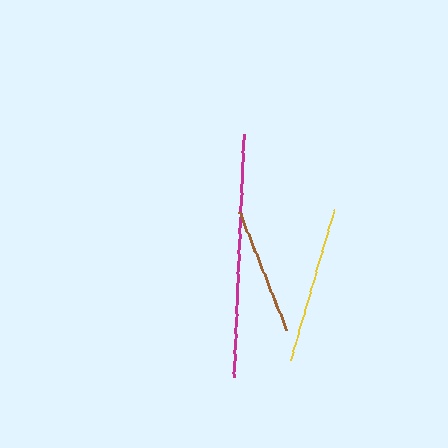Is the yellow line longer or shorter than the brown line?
The yellow line is longer than the brown line.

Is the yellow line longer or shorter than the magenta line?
The magenta line is longer than the yellow line.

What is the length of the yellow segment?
The yellow segment is approximately 157 pixels long.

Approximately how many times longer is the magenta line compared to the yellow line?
The magenta line is approximately 1.5 times the length of the yellow line.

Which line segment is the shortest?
The brown line is the shortest at approximately 127 pixels.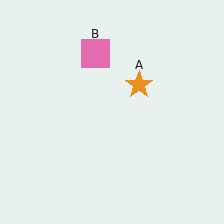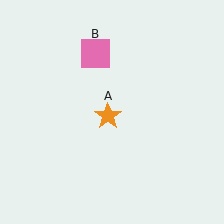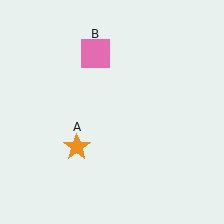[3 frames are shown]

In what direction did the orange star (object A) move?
The orange star (object A) moved down and to the left.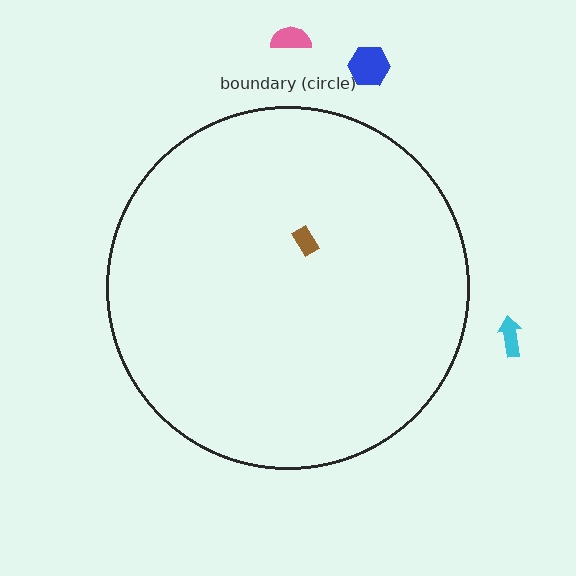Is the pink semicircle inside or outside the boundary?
Outside.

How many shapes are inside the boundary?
1 inside, 3 outside.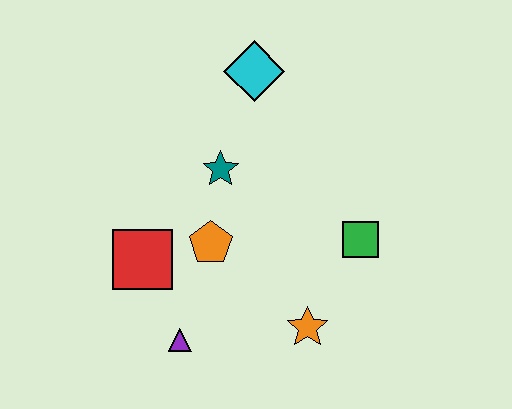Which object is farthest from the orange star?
The cyan diamond is farthest from the orange star.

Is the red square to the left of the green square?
Yes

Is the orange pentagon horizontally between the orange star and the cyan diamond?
No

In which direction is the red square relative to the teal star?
The red square is below the teal star.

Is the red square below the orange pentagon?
Yes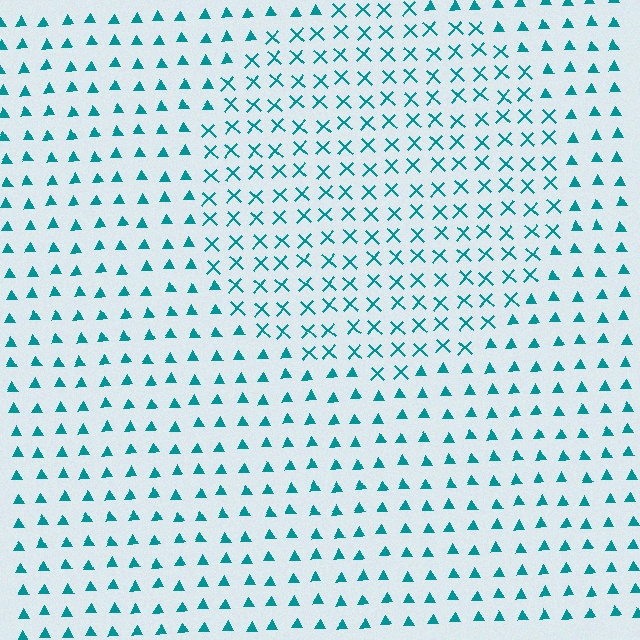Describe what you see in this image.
The image is filled with small teal elements arranged in a uniform grid. A circle-shaped region contains X marks, while the surrounding area contains triangles. The boundary is defined purely by the change in element shape.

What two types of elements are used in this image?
The image uses X marks inside the circle region and triangles outside it.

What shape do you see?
I see a circle.